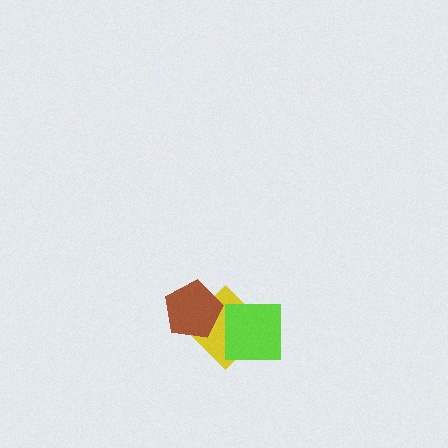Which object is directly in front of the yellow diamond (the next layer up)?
The lime square is directly in front of the yellow diamond.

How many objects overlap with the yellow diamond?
2 objects overlap with the yellow diamond.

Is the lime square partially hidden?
No, no other shape covers it.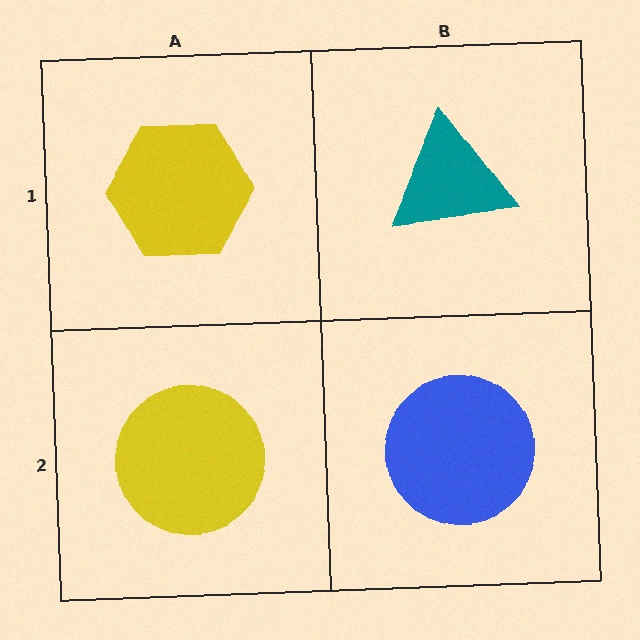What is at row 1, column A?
A yellow hexagon.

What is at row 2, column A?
A yellow circle.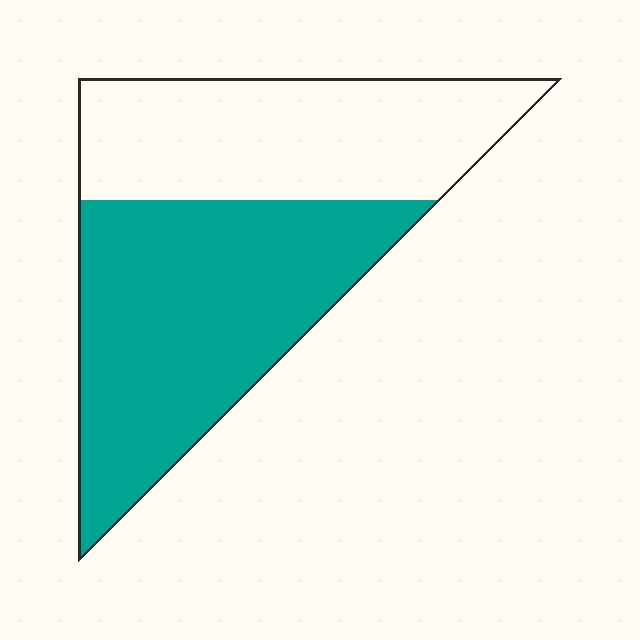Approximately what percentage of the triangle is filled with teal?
Approximately 55%.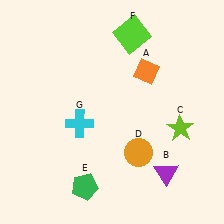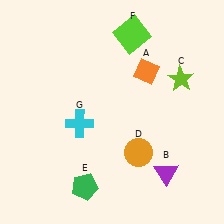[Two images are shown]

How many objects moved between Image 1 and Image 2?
1 object moved between the two images.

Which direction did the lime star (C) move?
The lime star (C) moved up.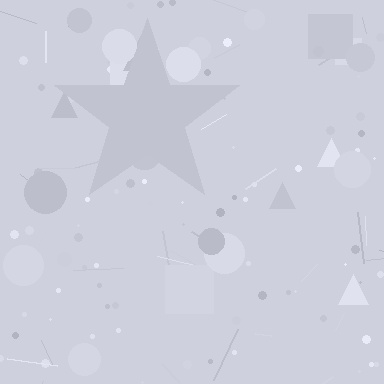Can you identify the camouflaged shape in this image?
The camouflaged shape is a star.